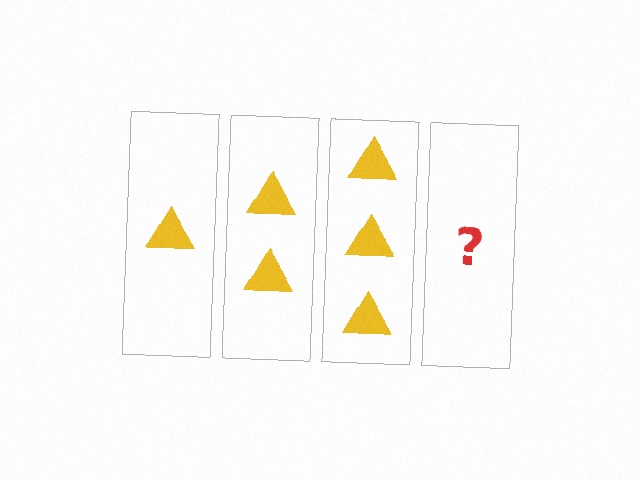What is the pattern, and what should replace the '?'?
The pattern is that each step adds one more triangle. The '?' should be 4 triangles.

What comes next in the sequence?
The next element should be 4 triangles.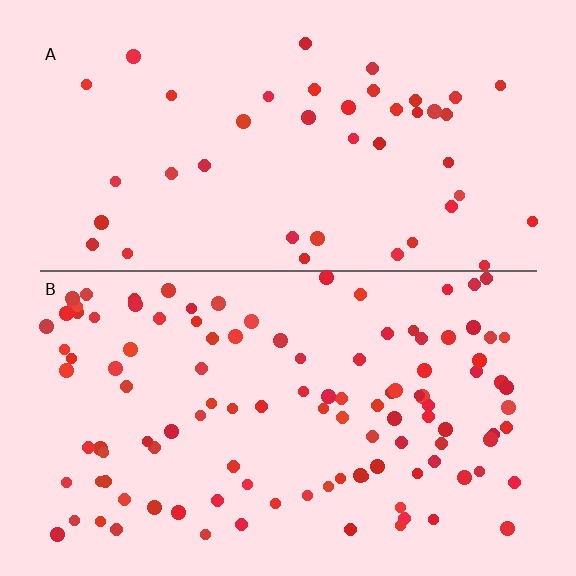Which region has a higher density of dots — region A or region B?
B (the bottom).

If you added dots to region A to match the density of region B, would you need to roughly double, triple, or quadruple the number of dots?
Approximately triple.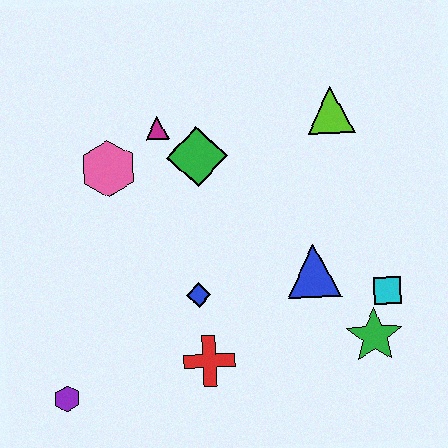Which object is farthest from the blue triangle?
The purple hexagon is farthest from the blue triangle.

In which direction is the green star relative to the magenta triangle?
The green star is below the magenta triangle.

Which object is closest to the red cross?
The blue diamond is closest to the red cross.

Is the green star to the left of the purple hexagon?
No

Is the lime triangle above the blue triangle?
Yes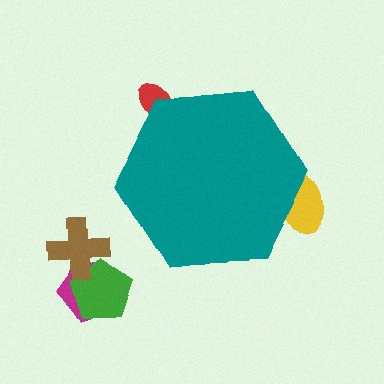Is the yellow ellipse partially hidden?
Yes, the yellow ellipse is partially hidden behind the teal hexagon.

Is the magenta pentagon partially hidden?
No, the magenta pentagon is fully visible.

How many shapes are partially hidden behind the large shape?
2 shapes are partially hidden.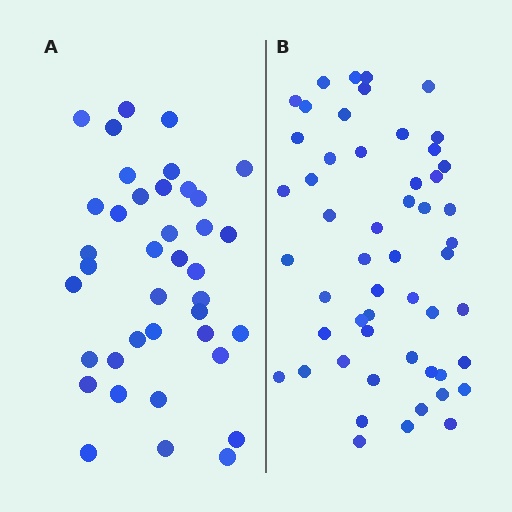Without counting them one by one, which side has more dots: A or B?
Region B (the right region) has more dots.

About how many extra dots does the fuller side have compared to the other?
Region B has approximately 15 more dots than region A.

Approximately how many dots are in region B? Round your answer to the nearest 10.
About 50 dots. (The exact count is 53, which rounds to 50.)